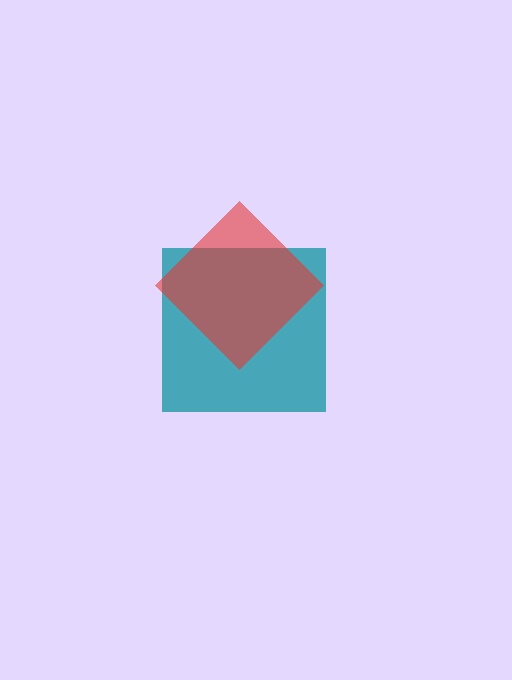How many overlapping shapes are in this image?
There are 2 overlapping shapes in the image.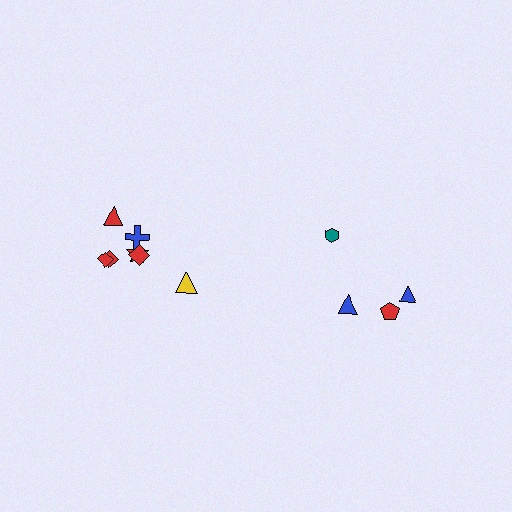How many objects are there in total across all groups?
There are 11 objects.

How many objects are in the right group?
There are 4 objects.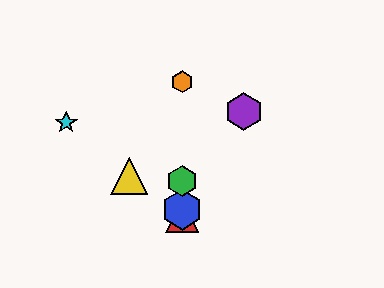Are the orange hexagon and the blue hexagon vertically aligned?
Yes, both are at x≈182.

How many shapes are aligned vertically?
4 shapes (the red triangle, the blue hexagon, the green hexagon, the orange hexagon) are aligned vertically.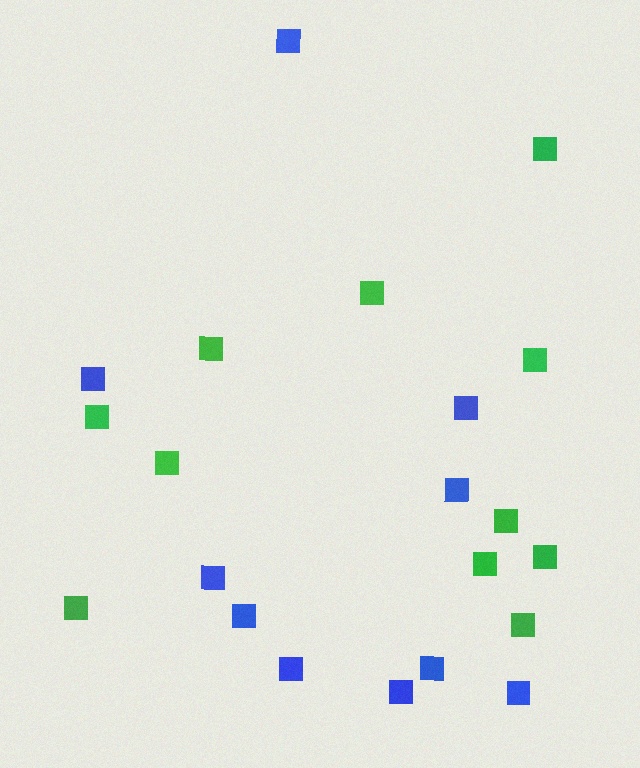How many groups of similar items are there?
There are 2 groups: one group of blue squares (10) and one group of green squares (11).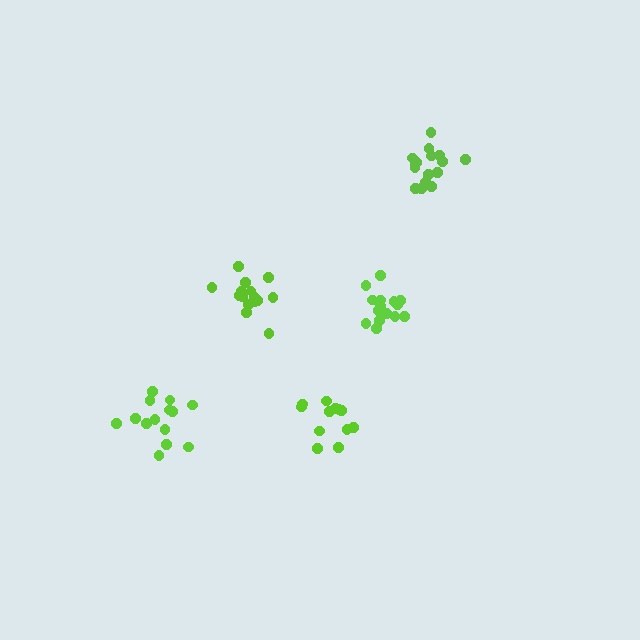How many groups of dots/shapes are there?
There are 5 groups.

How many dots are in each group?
Group 1: 12 dots, Group 2: 14 dots, Group 3: 15 dots, Group 4: 15 dots, Group 5: 16 dots (72 total).